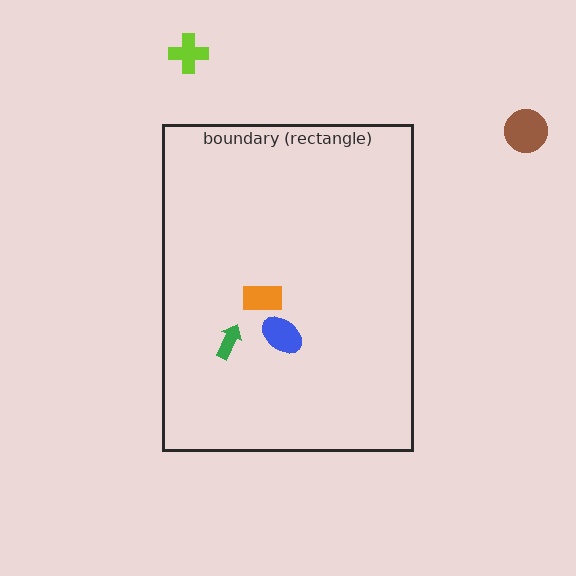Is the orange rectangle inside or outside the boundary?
Inside.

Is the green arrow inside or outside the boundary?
Inside.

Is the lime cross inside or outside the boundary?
Outside.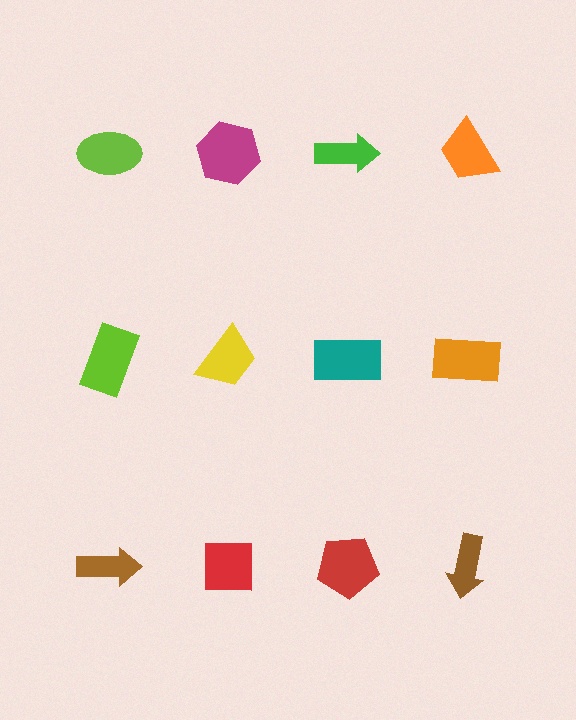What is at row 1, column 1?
A lime ellipse.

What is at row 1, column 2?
A magenta hexagon.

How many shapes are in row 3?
4 shapes.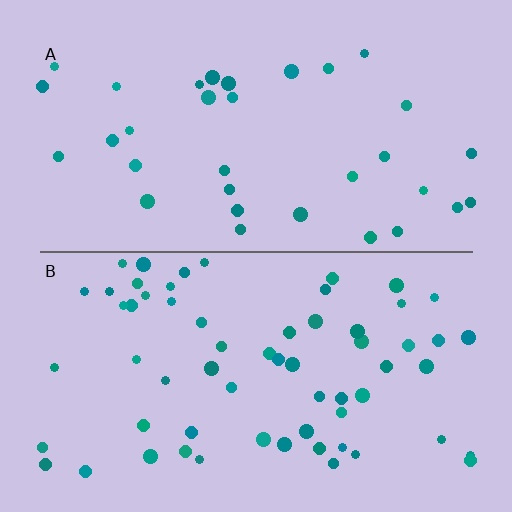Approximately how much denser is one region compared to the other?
Approximately 1.9× — region B over region A.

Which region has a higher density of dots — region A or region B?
B (the bottom).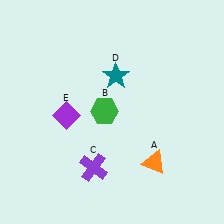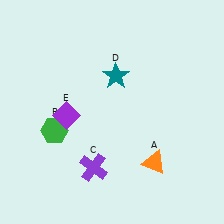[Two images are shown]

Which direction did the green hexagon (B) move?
The green hexagon (B) moved left.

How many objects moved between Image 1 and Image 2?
1 object moved between the two images.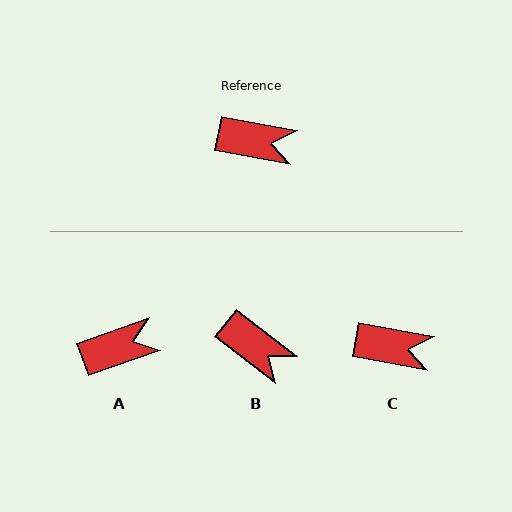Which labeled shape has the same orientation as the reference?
C.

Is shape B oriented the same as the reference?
No, it is off by about 27 degrees.